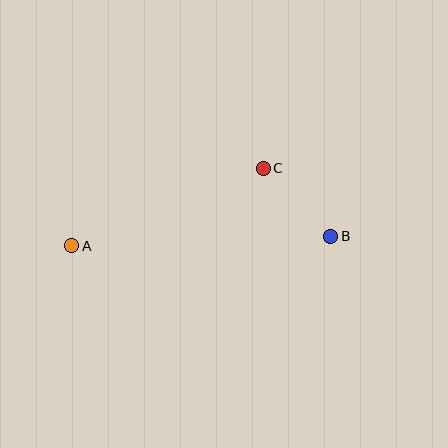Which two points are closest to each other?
Points B and C are closest to each other.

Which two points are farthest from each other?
Points A and B are farthest from each other.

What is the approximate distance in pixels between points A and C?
The distance between A and C is approximately 207 pixels.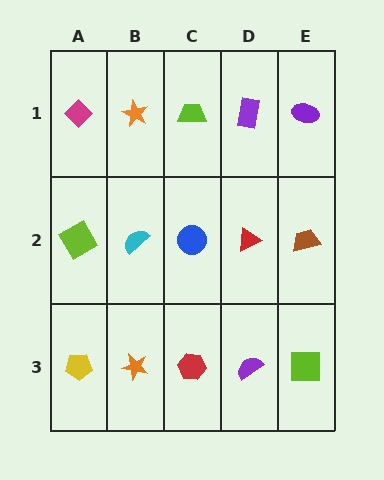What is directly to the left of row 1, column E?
A purple rectangle.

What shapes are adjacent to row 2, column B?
An orange star (row 1, column B), an orange star (row 3, column B), a lime diamond (row 2, column A), a blue circle (row 2, column C).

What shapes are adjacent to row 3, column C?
A blue circle (row 2, column C), an orange star (row 3, column B), a purple semicircle (row 3, column D).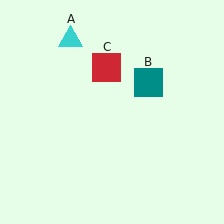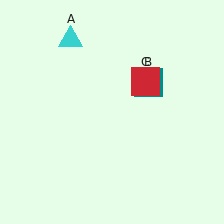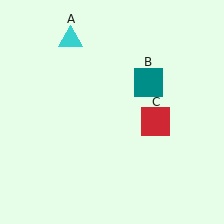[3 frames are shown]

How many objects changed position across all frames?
1 object changed position: red square (object C).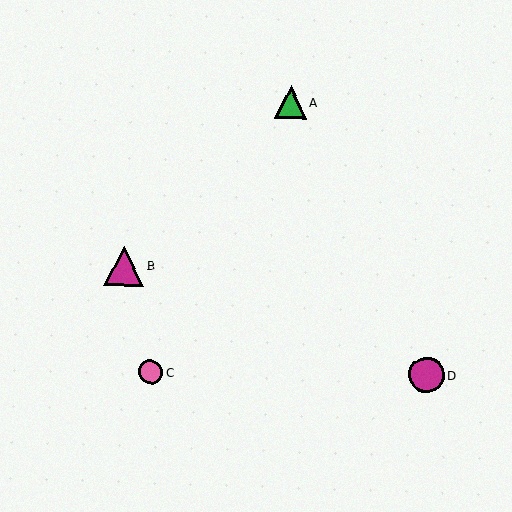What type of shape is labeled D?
Shape D is a magenta circle.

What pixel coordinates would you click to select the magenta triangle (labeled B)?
Click at (124, 266) to select the magenta triangle B.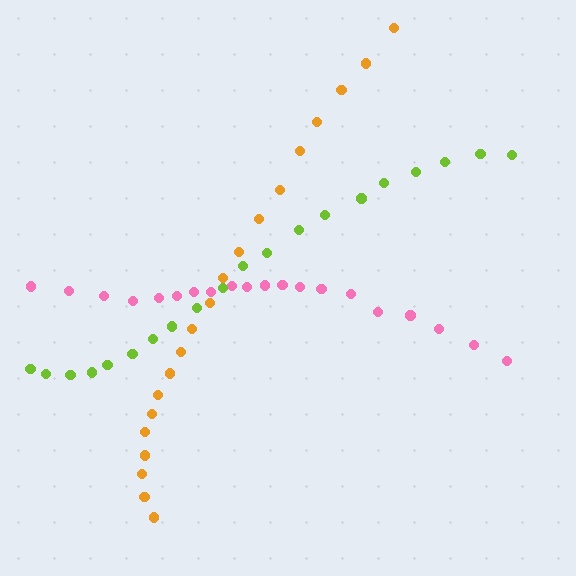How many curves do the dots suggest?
There are 3 distinct paths.